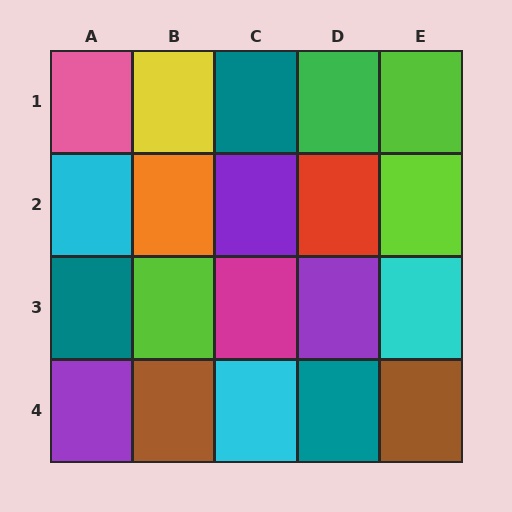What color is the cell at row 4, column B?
Brown.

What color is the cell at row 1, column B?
Yellow.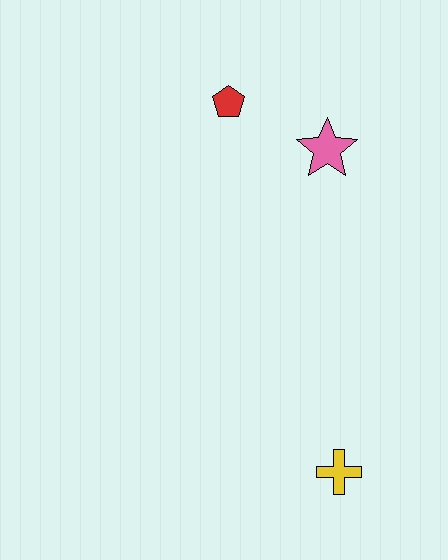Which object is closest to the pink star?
The red pentagon is closest to the pink star.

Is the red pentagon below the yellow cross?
No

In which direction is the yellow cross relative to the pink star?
The yellow cross is below the pink star.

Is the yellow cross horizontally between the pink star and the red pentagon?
No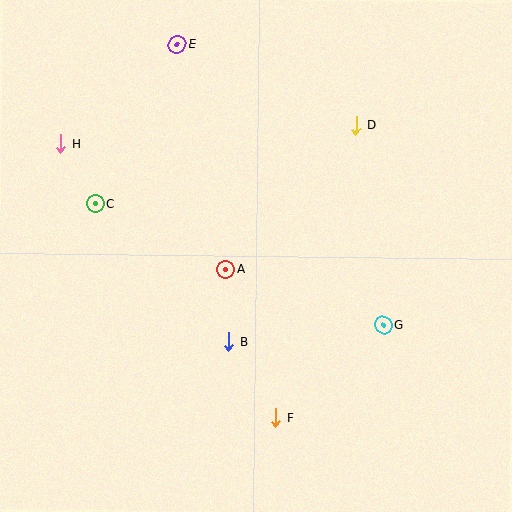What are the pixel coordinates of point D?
Point D is at (356, 126).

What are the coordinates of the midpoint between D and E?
The midpoint between D and E is at (267, 85).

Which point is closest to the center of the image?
Point A at (226, 269) is closest to the center.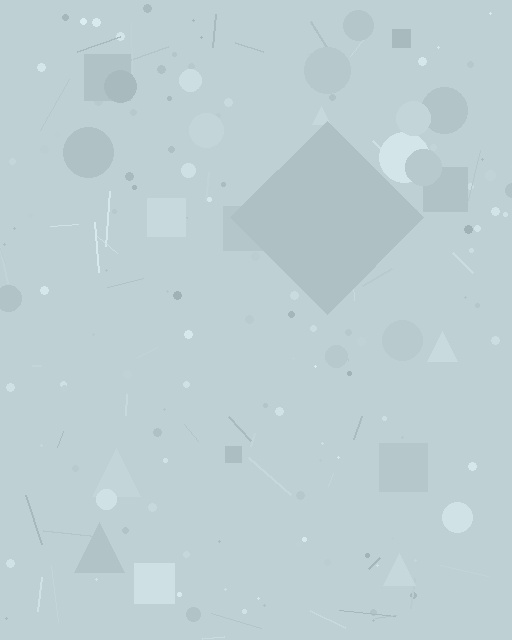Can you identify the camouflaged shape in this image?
The camouflaged shape is a diamond.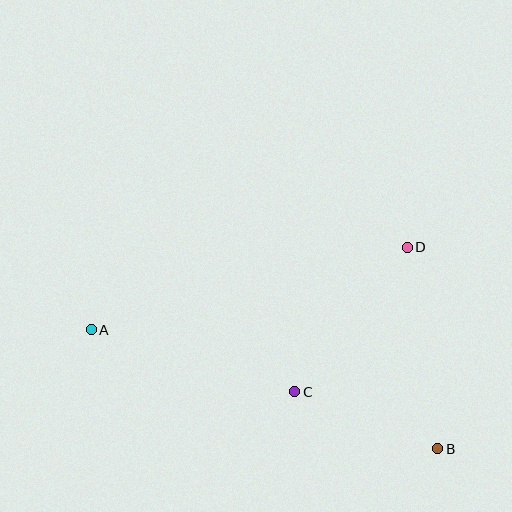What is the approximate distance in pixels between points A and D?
The distance between A and D is approximately 326 pixels.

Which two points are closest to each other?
Points B and C are closest to each other.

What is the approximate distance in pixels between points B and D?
The distance between B and D is approximately 204 pixels.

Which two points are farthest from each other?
Points A and B are farthest from each other.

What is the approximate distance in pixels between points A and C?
The distance between A and C is approximately 212 pixels.